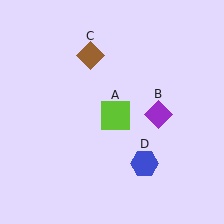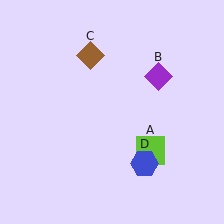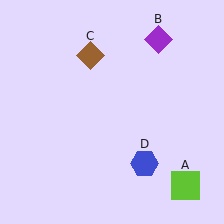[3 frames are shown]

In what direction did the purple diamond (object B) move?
The purple diamond (object B) moved up.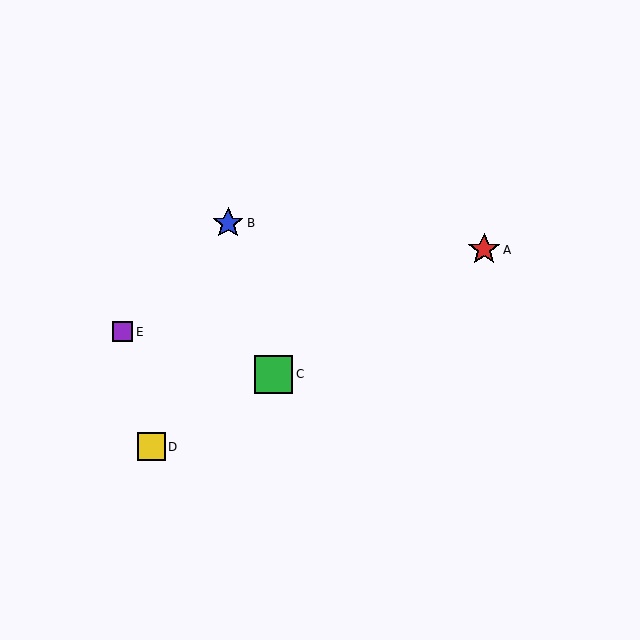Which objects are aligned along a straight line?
Objects A, C, D are aligned along a straight line.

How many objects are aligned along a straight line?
3 objects (A, C, D) are aligned along a straight line.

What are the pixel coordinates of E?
Object E is at (123, 332).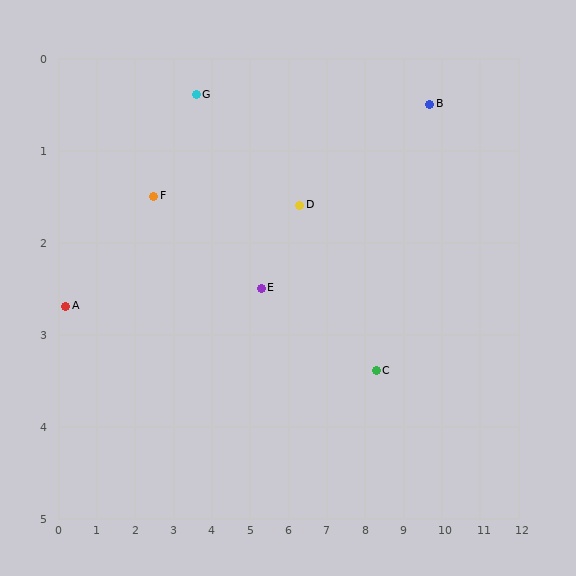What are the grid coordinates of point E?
Point E is at approximately (5.3, 2.5).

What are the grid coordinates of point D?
Point D is at approximately (6.3, 1.6).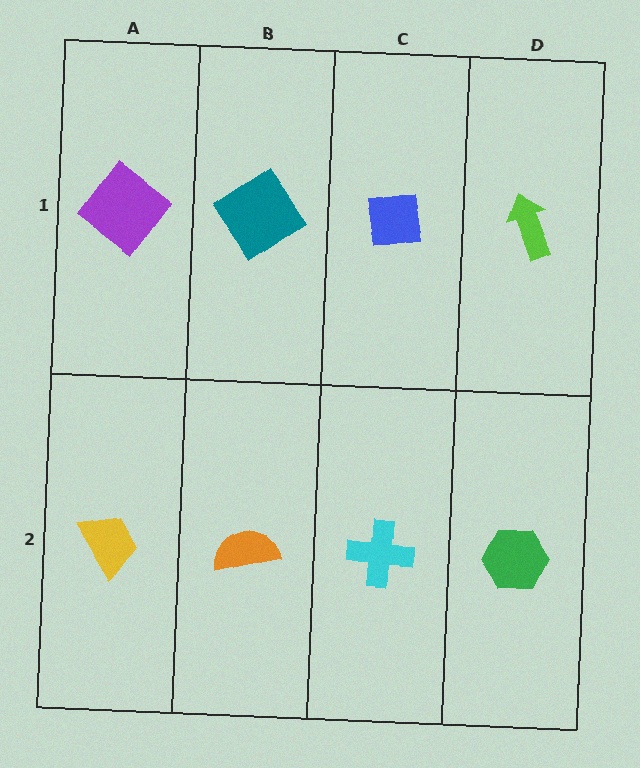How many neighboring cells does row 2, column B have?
3.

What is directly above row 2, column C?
A blue square.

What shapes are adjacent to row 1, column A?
A yellow trapezoid (row 2, column A), a teal diamond (row 1, column B).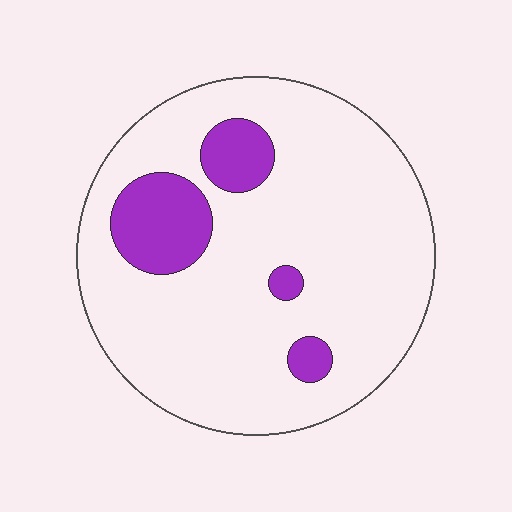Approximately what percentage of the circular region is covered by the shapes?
Approximately 15%.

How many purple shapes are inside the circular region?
4.